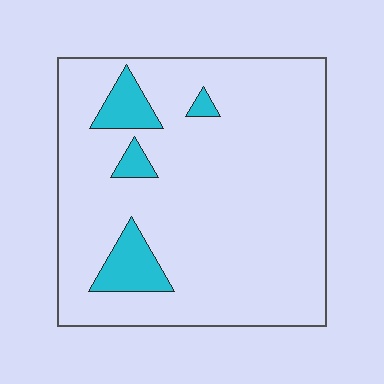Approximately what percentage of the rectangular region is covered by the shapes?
Approximately 10%.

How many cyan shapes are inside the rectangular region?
4.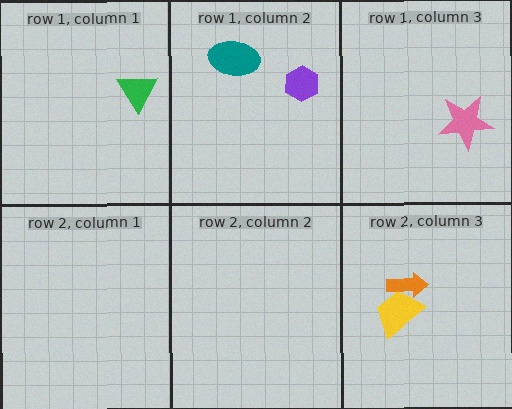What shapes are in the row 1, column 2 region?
The purple hexagon, the teal ellipse.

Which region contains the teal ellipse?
The row 1, column 2 region.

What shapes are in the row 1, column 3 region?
The pink star.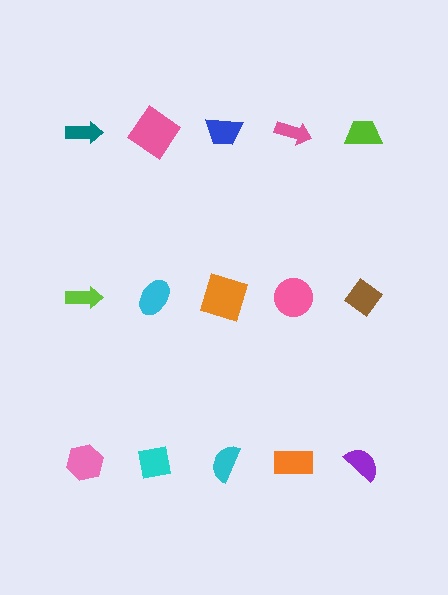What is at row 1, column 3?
A blue trapezoid.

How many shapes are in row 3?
5 shapes.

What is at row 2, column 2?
A cyan ellipse.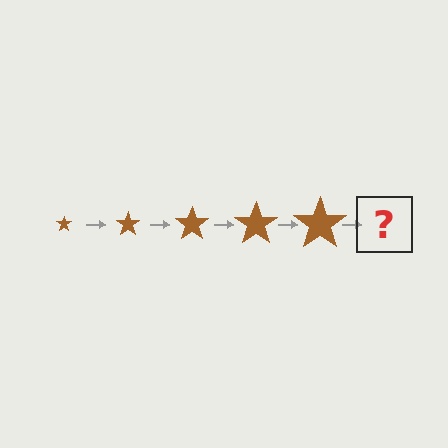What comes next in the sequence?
The next element should be a brown star, larger than the previous one.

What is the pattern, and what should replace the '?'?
The pattern is that the star gets progressively larger each step. The '?' should be a brown star, larger than the previous one.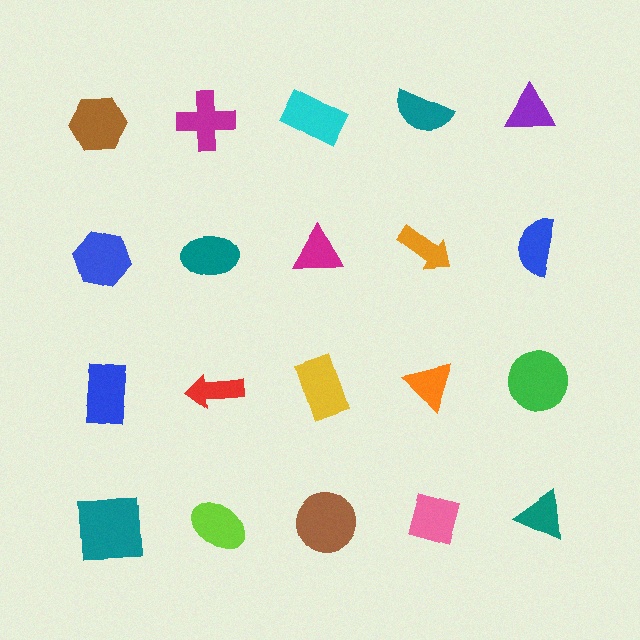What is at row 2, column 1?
A blue hexagon.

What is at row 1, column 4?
A teal semicircle.